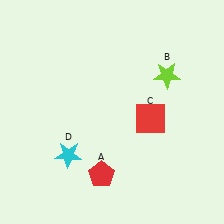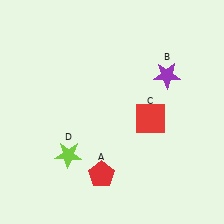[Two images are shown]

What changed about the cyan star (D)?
In Image 1, D is cyan. In Image 2, it changed to lime.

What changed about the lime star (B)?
In Image 1, B is lime. In Image 2, it changed to purple.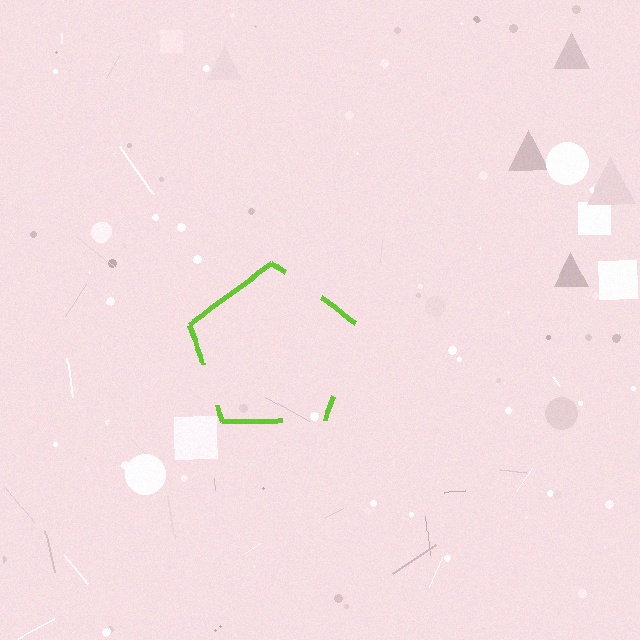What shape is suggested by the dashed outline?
The dashed outline suggests a pentagon.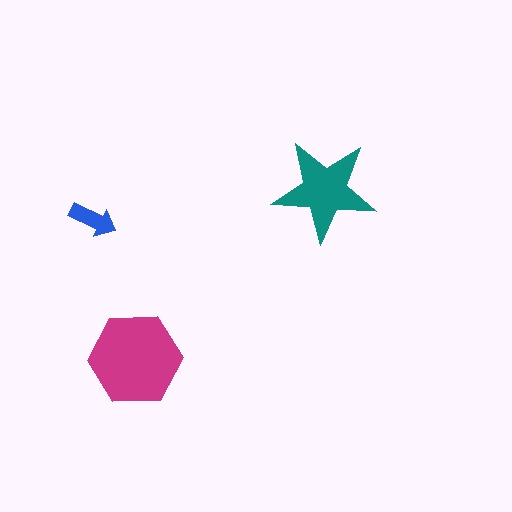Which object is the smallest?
The blue arrow.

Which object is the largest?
The magenta hexagon.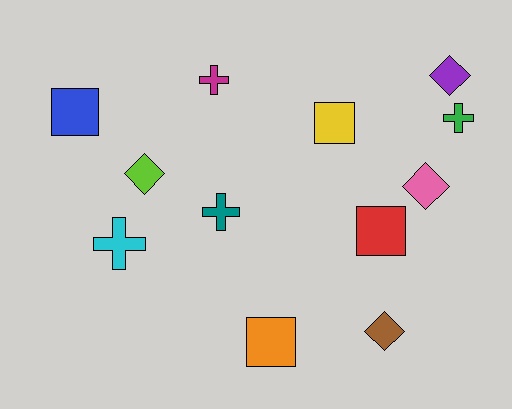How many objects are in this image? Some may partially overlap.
There are 12 objects.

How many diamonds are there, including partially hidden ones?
There are 4 diamonds.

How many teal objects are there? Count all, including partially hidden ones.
There is 1 teal object.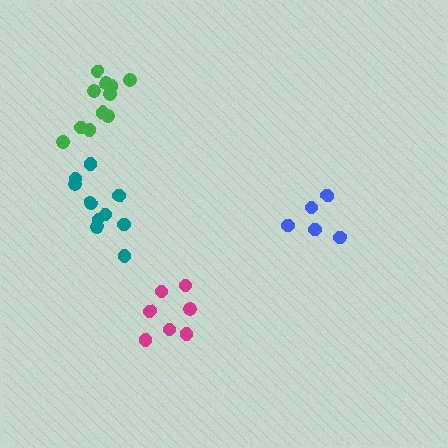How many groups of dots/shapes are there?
There are 4 groups.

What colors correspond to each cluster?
The clusters are colored: teal, magenta, blue, green.